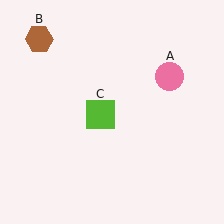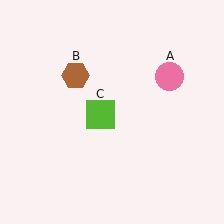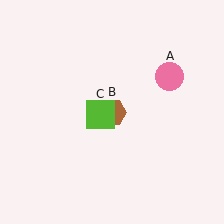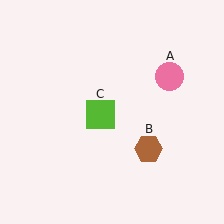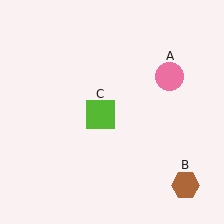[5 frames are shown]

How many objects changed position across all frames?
1 object changed position: brown hexagon (object B).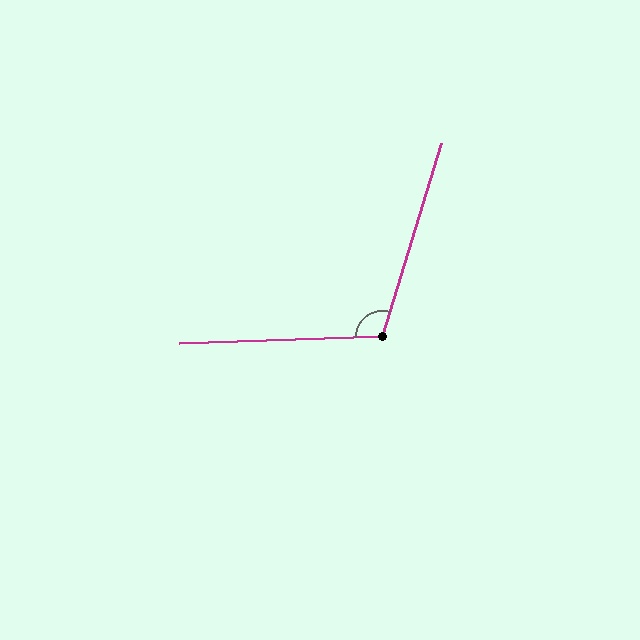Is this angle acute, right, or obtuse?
It is obtuse.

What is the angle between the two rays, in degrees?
Approximately 109 degrees.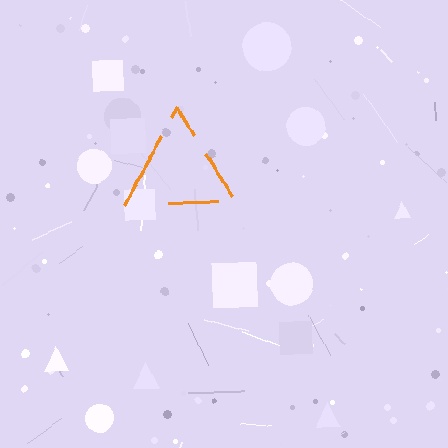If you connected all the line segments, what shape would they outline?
They would outline a triangle.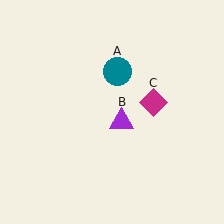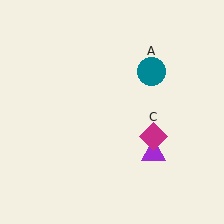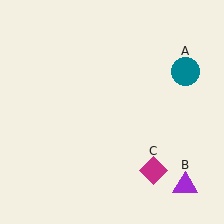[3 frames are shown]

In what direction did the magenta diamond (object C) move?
The magenta diamond (object C) moved down.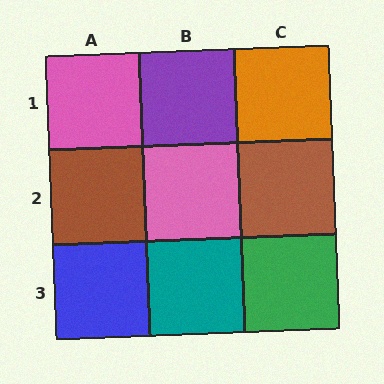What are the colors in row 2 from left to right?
Brown, pink, brown.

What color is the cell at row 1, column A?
Pink.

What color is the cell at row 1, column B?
Purple.